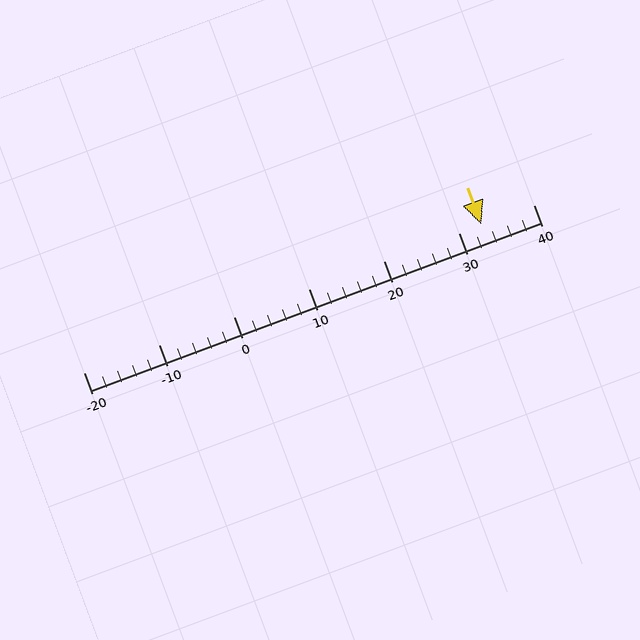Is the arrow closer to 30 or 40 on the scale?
The arrow is closer to 30.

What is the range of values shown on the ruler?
The ruler shows values from -20 to 40.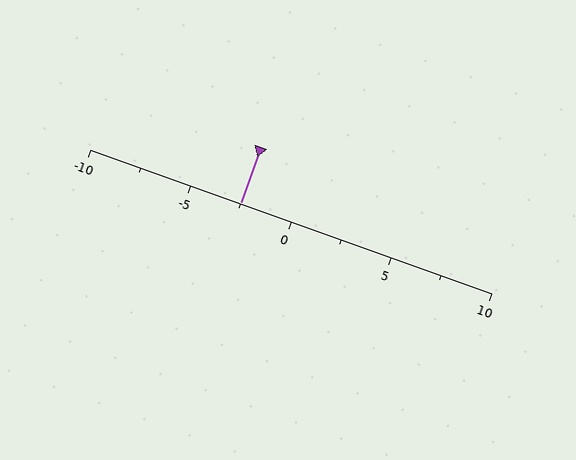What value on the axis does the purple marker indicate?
The marker indicates approximately -2.5.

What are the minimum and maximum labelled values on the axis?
The axis runs from -10 to 10.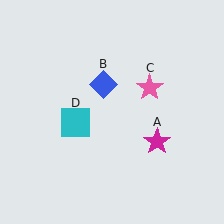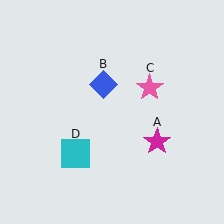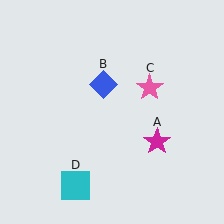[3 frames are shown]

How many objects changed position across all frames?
1 object changed position: cyan square (object D).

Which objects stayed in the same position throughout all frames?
Magenta star (object A) and blue diamond (object B) and pink star (object C) remained stationary.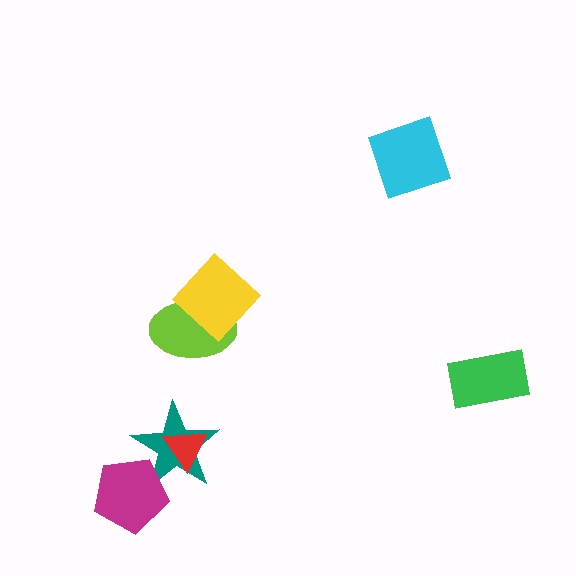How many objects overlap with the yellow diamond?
1 object overlaps with the yellow diamond.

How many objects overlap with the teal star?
2 objects overlap with the teal star.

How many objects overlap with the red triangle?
1 object overlaps with the red triangle.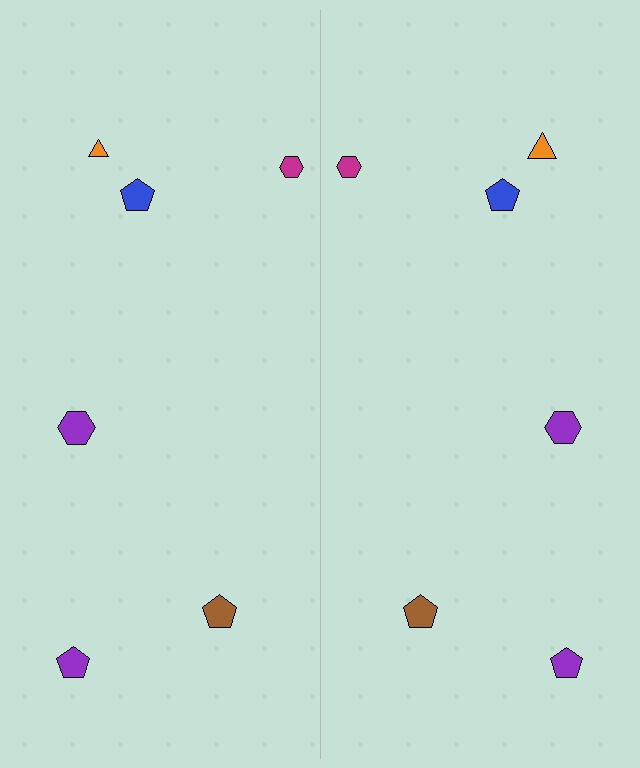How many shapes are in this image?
There are 12 shapes in this image.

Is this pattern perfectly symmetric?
No, the pattern is not perfectly symmetric. The orange triangle on the right side has a different size than its mirror counterpart.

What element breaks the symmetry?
The orange triangle on the right side has a different size than its mirror counterpart.